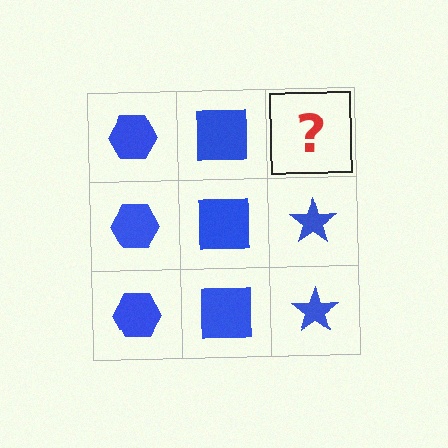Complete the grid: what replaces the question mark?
The question mark should be replaced with a blue star.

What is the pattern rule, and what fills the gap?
The rule is that each column has a consistent shape. The gap should be filled with a blue star.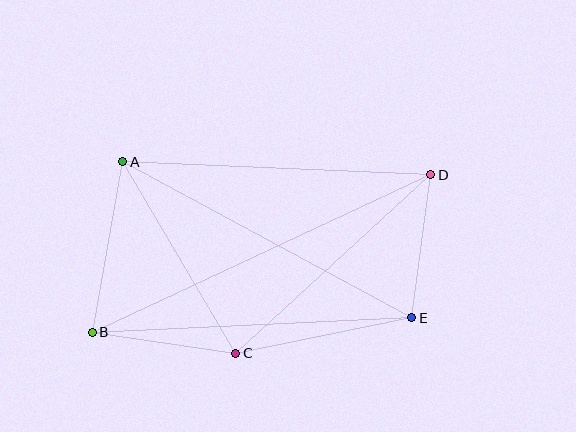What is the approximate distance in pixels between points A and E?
The distance between A and E is approximately 329 pixels.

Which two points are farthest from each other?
Points B and D are farthest from each other.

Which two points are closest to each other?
Points D and E are closest to each other.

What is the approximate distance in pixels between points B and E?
The distance between B and E is approximately 320 pixels.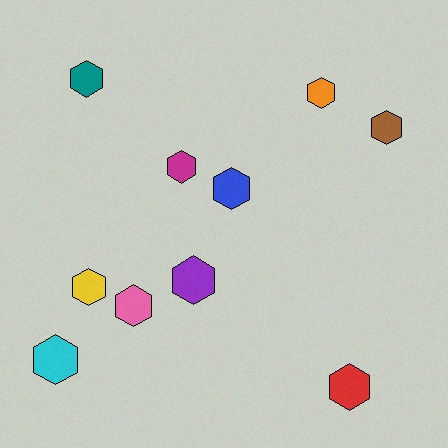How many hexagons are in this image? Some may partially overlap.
There are 10 hexagons.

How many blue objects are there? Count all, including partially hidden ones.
There is 1 blue object.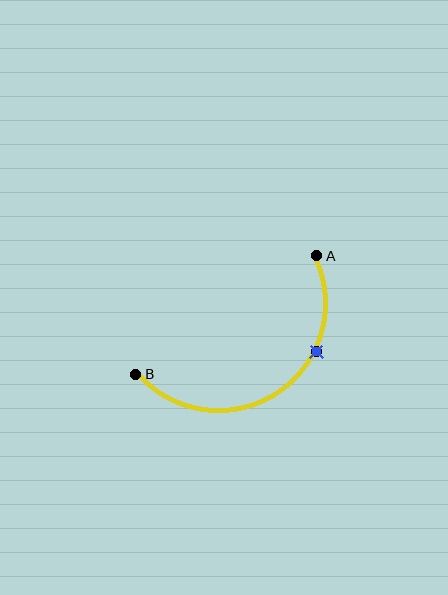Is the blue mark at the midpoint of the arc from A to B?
No. The blue mark lies on the arc but is closer to endpoint A. The arc midpoint would be at the point on the curve equidistant along the arc from both A and B.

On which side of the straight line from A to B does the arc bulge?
The arc bulges below the straight line connecting A and B.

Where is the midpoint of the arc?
The arc midpoint is the point on the curve farthest from the straight line joining A and B. It sits below that line.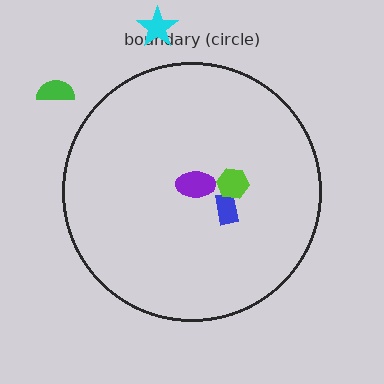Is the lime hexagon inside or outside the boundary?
Inside.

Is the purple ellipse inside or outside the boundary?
Inside.